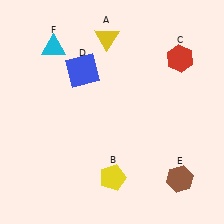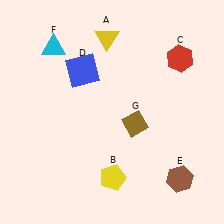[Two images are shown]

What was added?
A brown diamond (G) was added in Image 2.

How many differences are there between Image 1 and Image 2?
There is 1 difference between the two images.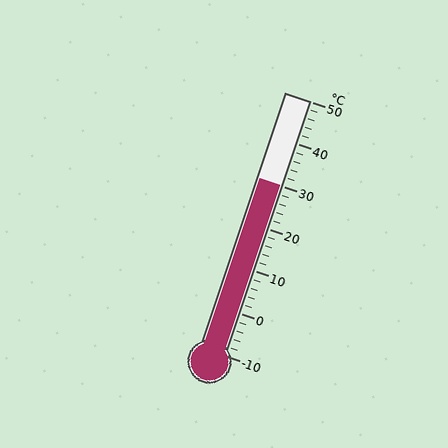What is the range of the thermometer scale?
The thermometer scale ranges from -10°C to 50°C.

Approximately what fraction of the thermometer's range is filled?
The thermometer is filled to approximately 65% of its range.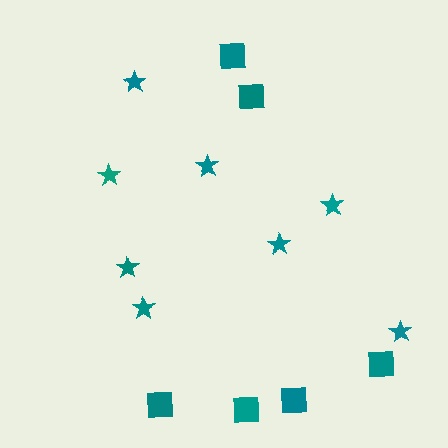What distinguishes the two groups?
There are 2 groups: one group of stars (8) and one group of squares (6).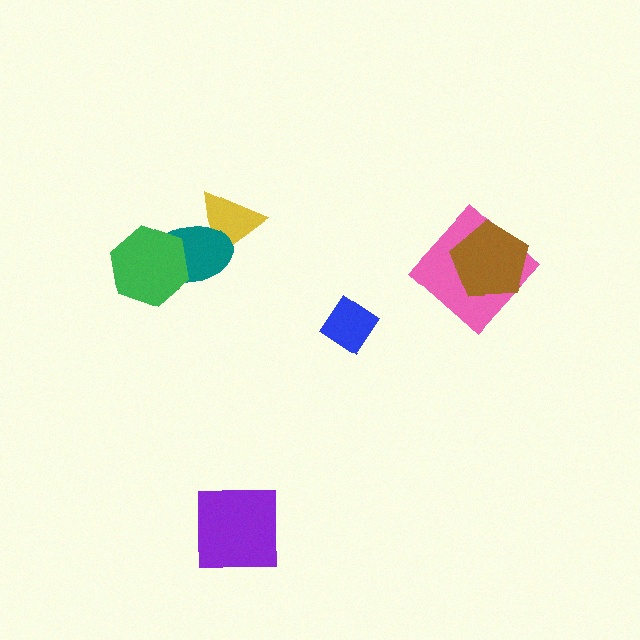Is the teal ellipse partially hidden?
Yes, it is partially covered by another shape.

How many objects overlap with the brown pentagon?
1 object overlaps with the brown pentagon.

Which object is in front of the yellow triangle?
The teal ellipse is in front of the yellow triangle.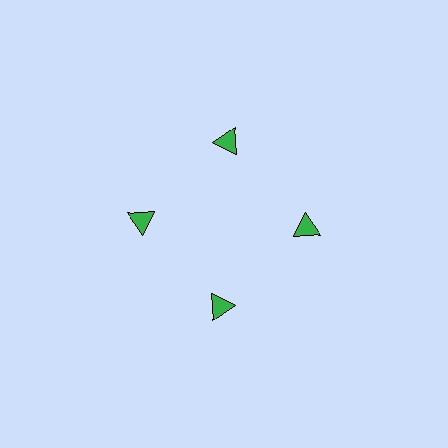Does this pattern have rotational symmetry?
Yes, this pattern has 4-fold rotational symmetry. It looks the same after rotating 90 degrees around the center.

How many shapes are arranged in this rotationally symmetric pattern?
There are 4 shapes, arranged in 4 groups of 1.